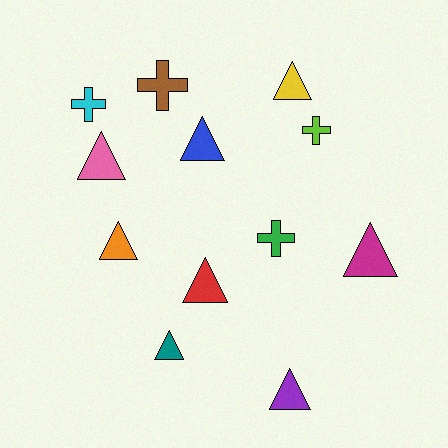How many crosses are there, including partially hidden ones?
There are 4 crosses.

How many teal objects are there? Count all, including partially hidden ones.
There is 1 teal object.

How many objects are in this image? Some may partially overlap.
There are 12 objects.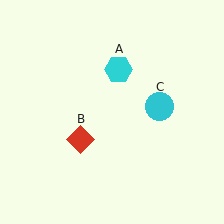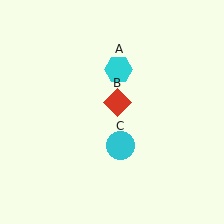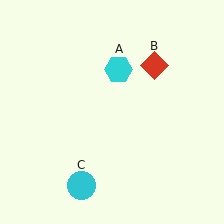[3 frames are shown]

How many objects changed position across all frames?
2 objects changed position: red diamond (object B), cyan circle (object C).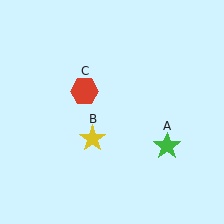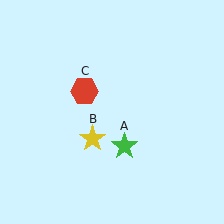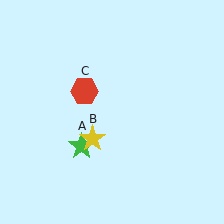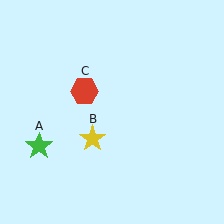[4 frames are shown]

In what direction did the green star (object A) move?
The green star (object A) moved left.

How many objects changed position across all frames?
1 object changed position: green star (object A).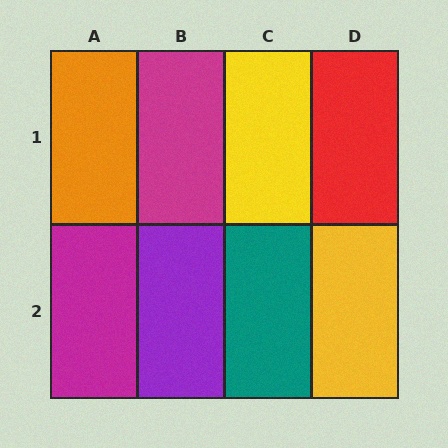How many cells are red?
1 cell is red.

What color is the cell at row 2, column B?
Purple.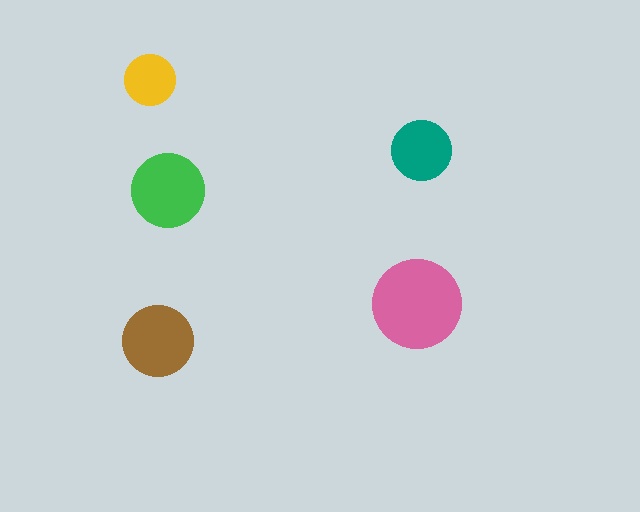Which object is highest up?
The yellow circle is topmost.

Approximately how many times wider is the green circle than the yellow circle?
About 1.5 times wider.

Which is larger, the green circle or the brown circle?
The green one.